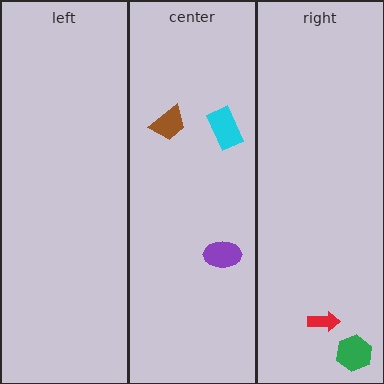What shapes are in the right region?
The green hexagon, the red arrow.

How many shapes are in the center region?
3.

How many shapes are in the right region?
2.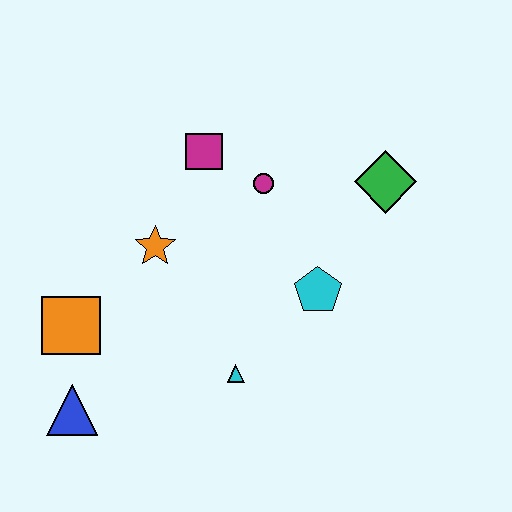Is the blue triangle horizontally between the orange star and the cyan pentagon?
No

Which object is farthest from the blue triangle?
The green diamond is farthest from the blue triangle.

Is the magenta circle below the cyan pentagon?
No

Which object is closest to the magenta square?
The magenta circle is closest to the magenta square.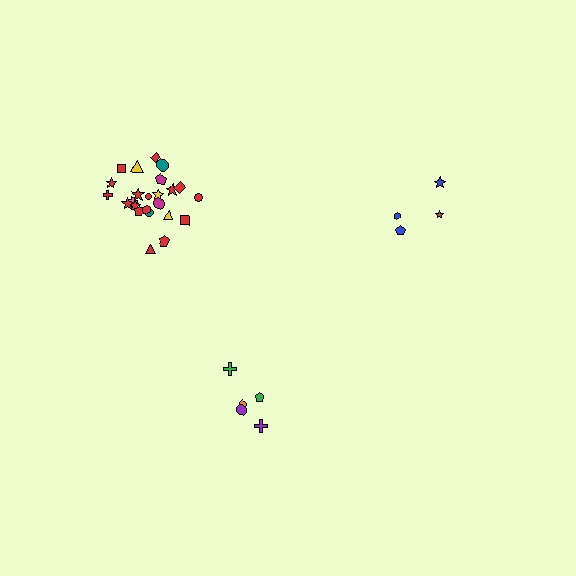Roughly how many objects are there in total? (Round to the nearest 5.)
Roughly 35 objects in total.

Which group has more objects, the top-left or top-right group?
The top-left group.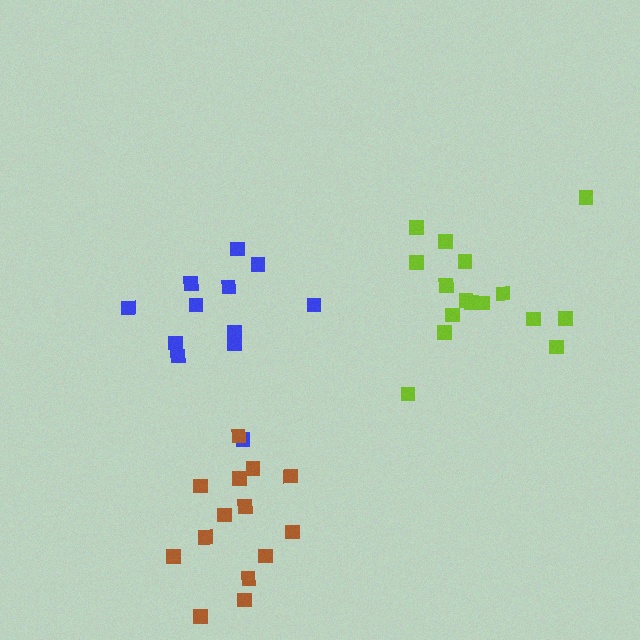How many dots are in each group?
Group 1: 12 dots, Group 2: 14 dots, Group 3: 16 dots (42 total).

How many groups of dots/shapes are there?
There are 3 groups.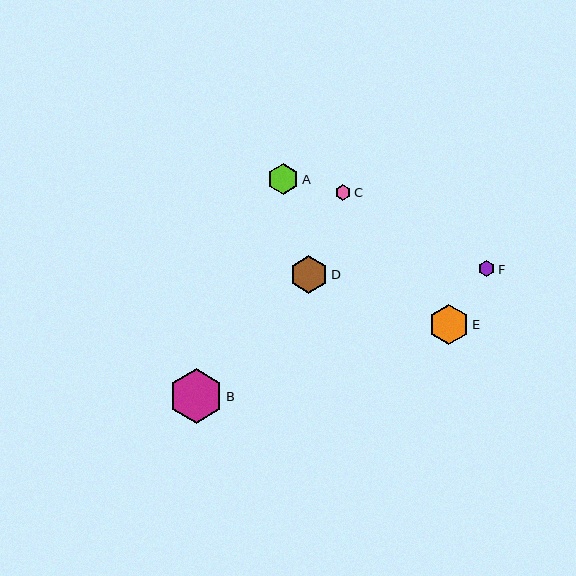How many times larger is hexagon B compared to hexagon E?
Hexagon B is approximately 1.4 times the size of hexagon E.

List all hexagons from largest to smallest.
From largest to smallest: B, E, D, A, F, C.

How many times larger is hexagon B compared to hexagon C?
Hexagon B is approximately 3.5 times the size of hexagon C.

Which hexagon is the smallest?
Hexagon C is the smallest with a size of approximately 15 pixels.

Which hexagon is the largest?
Hexagon B is the largest with a size of approximately 55 pixels.